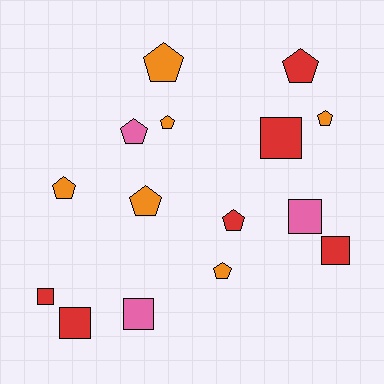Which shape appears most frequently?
Pentagon, with 9 objects.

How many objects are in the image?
There are 15 objects.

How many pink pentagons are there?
There is 1 pink pentagon.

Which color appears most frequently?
Red, with 6 objects.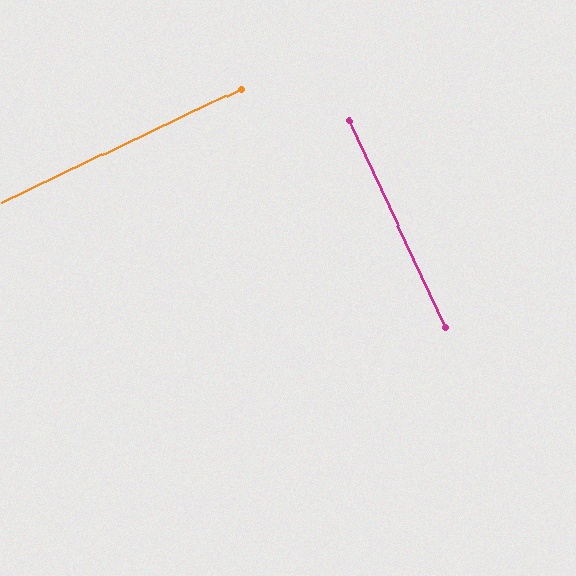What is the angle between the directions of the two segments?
Approximately 90 degrees.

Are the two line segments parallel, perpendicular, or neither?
Perpendicular — they meet at approximately 90°.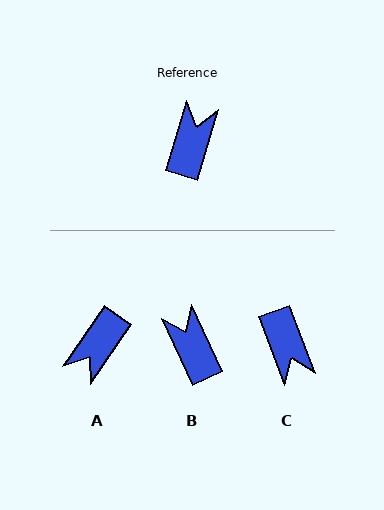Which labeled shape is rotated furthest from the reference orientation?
A, about 162 degrees away.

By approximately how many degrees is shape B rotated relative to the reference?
Approximately 41 degrees counter-clockwise.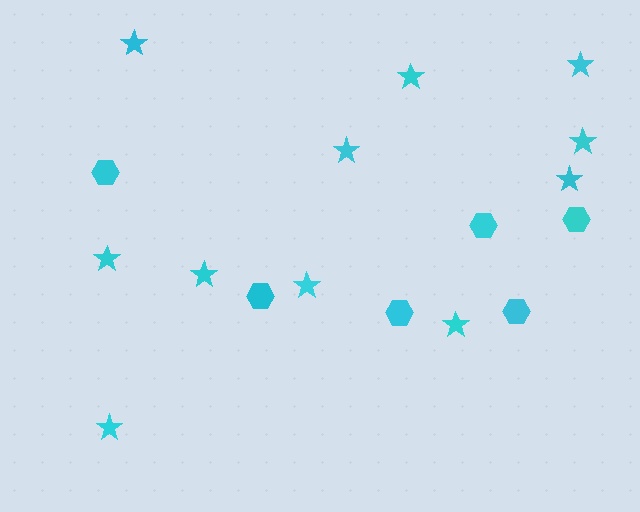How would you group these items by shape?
There are 2 groups: one group of stars (11) and one group of hexagons (6).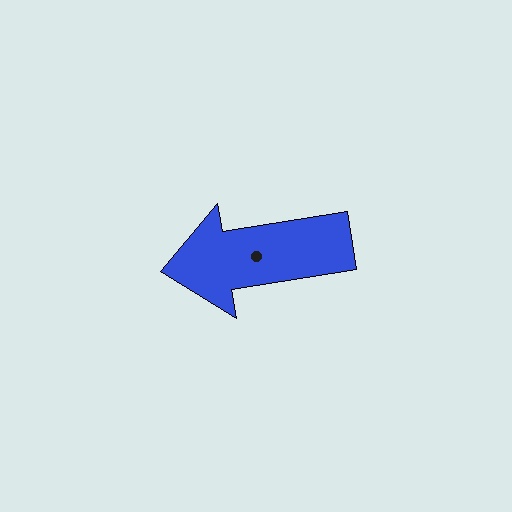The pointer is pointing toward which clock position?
Roughly 9 o'clock.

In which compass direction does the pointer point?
West.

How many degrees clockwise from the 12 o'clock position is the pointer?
Approximately 261 degrees.